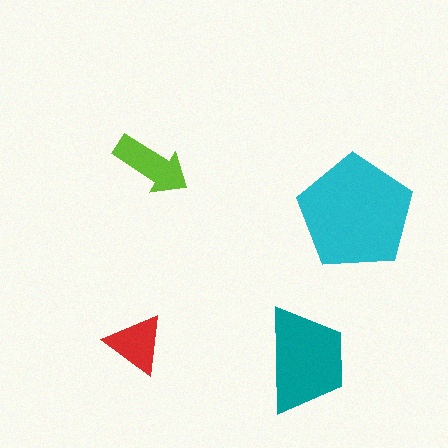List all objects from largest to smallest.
The cyan pentagon, the teal trapezoid, the lime arrow, the red triangle.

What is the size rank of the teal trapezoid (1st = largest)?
2nd.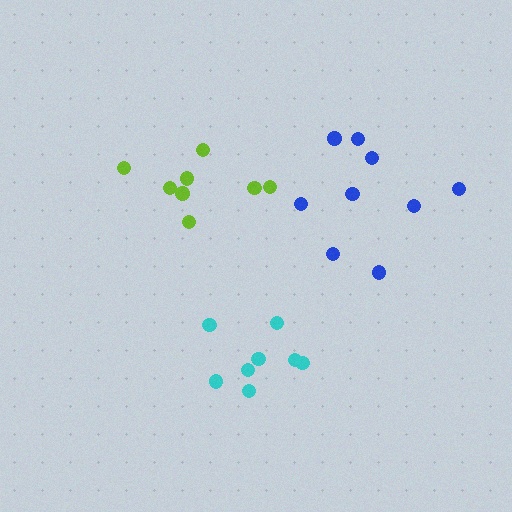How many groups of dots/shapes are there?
There are 3 groups.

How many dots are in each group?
Group 1: 8 dots, Group 2: 9 dots, Group 3: 8 dots (25 total).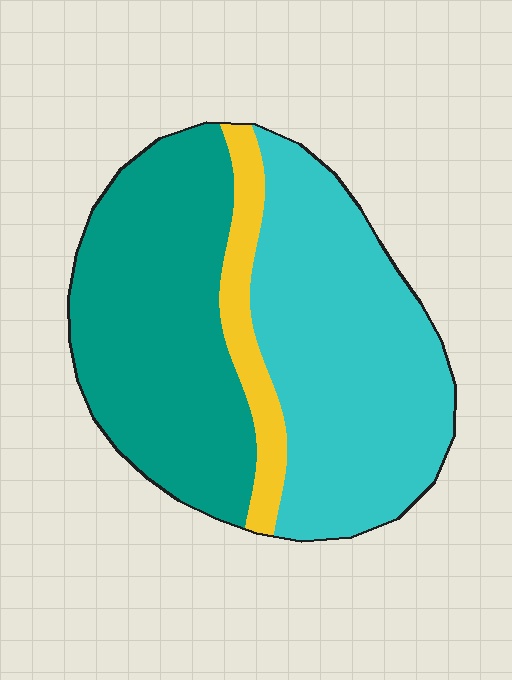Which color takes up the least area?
Yellow, at roughly 10%.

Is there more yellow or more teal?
Teal.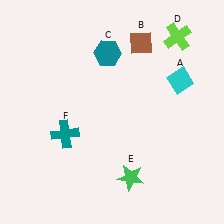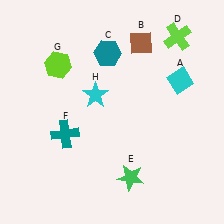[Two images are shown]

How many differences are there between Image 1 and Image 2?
There are 2 differences between the two images.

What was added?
A lime hexagon (G), a cyan star (H) were added in Image 2.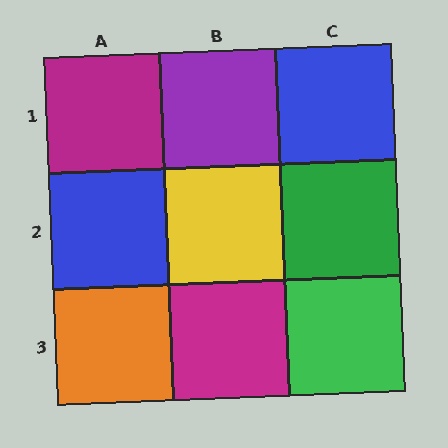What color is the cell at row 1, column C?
Blue.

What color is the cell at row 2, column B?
Yellow.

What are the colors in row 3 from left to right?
Orange, magenta, green.